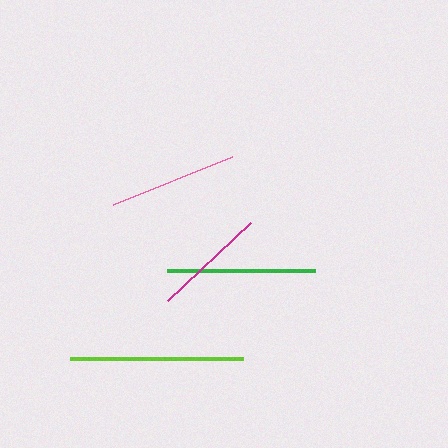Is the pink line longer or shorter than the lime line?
The lime line is longer than the pink line.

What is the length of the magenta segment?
The magenta segment is approximately 114 pixels long.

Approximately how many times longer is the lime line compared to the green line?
The lime line is approximately 1.2 times the length of the green line.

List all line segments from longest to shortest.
From longest to shortest: lime, green, pink, magenta.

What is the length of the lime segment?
The lime segment is approximately 173 pixels long.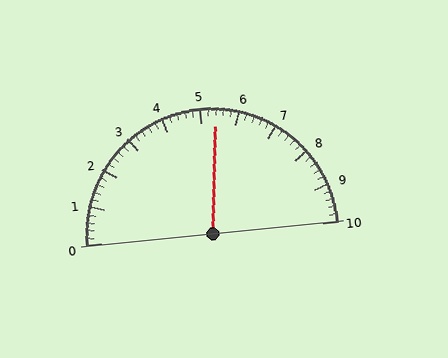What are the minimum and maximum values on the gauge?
The gauge ranges from 0 to 10.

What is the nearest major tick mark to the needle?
The nearest major tick mark is 5.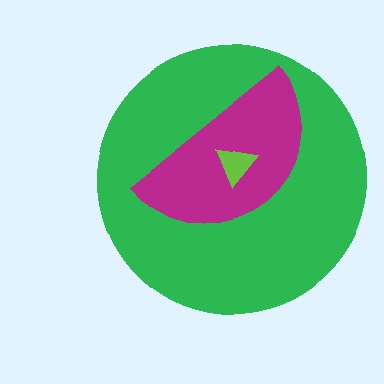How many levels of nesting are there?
3.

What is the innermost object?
The lime triangle.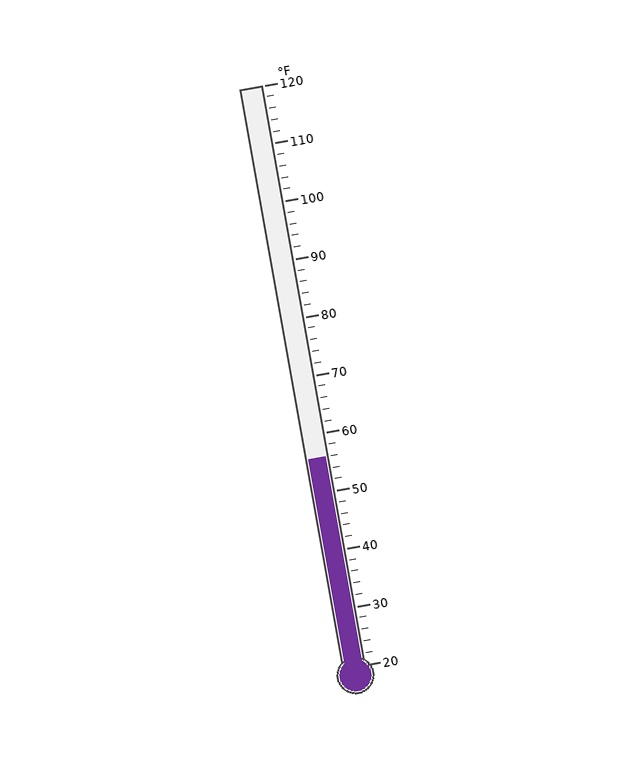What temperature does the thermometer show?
The thermometer shows approximately 56°F.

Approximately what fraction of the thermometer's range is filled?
The thermometer is filled to approximately 35% of its range.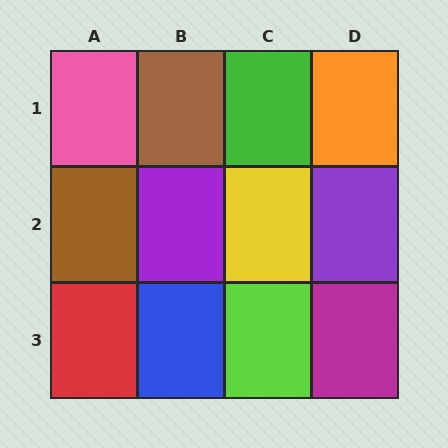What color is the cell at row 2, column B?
Purple.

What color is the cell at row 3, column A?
Red.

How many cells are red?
1 cell is red.